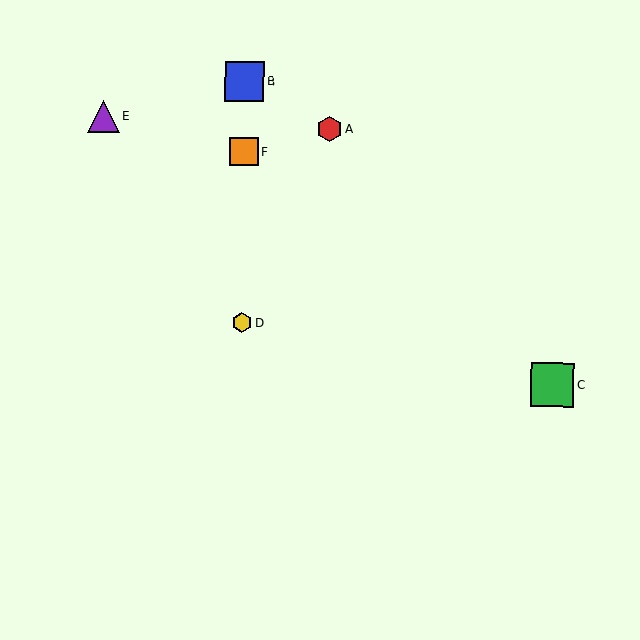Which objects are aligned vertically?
Objects B, D, F are aligned vertically.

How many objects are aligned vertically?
3 objects (B, D, F) are aligned vertically.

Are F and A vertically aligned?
No, F is at x≈244 and A is at x≈329.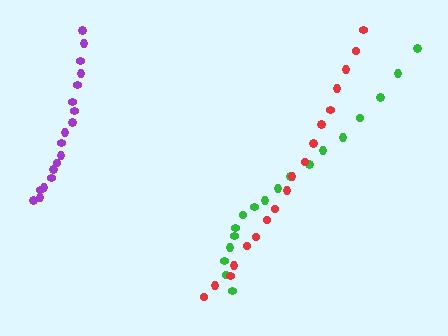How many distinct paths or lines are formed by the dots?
There are 3 distinct paths.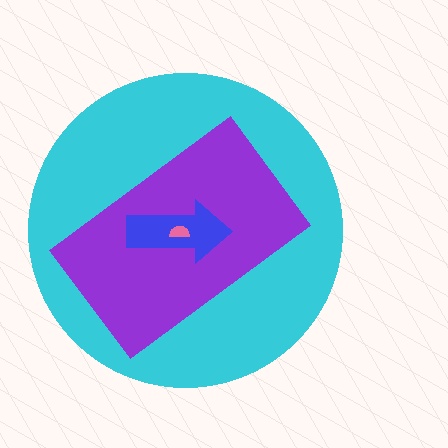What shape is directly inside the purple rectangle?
The blue arrow.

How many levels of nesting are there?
4.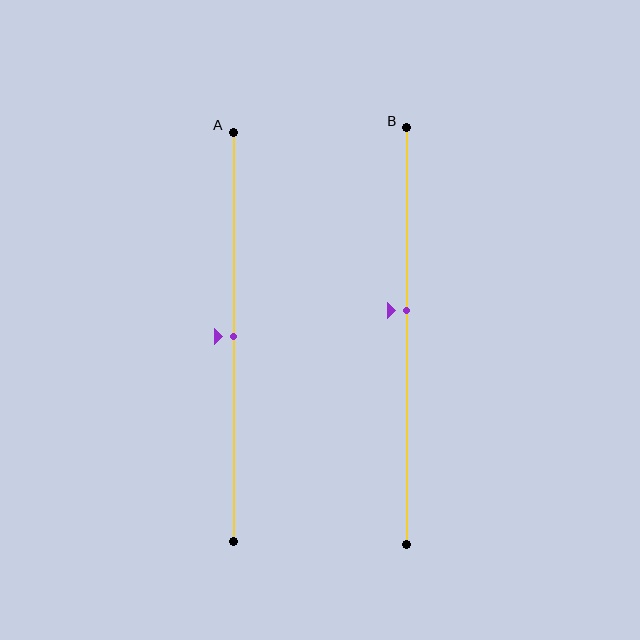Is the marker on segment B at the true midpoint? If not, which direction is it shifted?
No, the marker on segment B is shifted upward by about 6% of the segment length.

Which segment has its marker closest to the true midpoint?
Segment A has its marker closest to the true midpoint.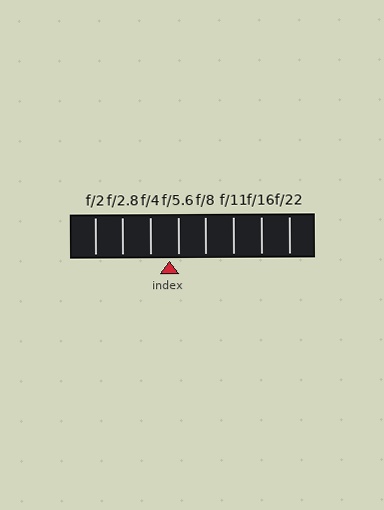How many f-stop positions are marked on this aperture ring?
There are 8 f-stop positions marked.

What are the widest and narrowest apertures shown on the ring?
The widest aperture shown is f/2 and the narrowest is f/22.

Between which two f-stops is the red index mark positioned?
The index mark is between f/4 and f/5.6.